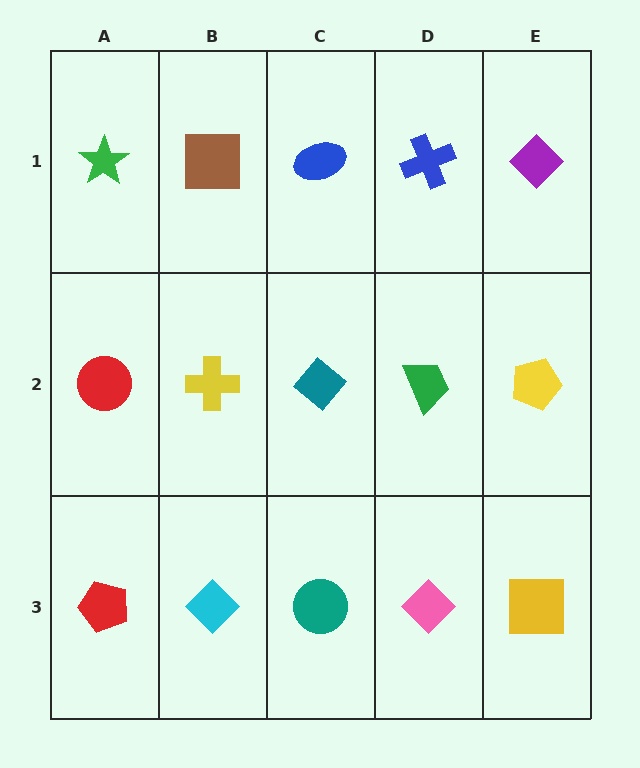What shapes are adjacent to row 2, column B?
A brown square (row 1, column B), a cyan diamond (row 3, column B), a red circle (row 2, column A), a teal diamond (row 2, column C).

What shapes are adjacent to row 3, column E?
A yellow pentagon (row 2, column E), a pink diamond (row 3, column D).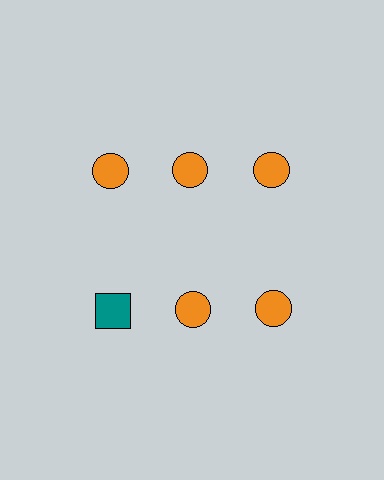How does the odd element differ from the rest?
It differs in both color (teal instead of orange) and shape (square instead of circle).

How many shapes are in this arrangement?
There are 6 shapes arranged in a grid pattern.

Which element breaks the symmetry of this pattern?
The teal square in the second row, leftmost column breaks the symmetry. All other shapes are orange circles.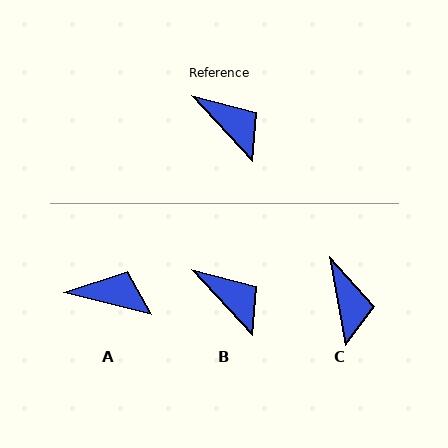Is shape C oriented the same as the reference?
No, it is off by about 32 degrees.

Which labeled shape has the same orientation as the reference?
B.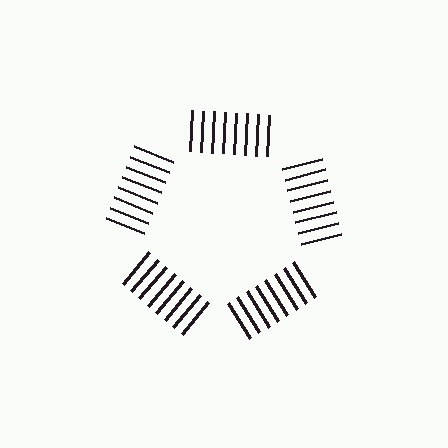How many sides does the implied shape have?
5 sides — the line-ends trace a pentagon.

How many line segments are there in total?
40 — 8 along each of the 5 edges.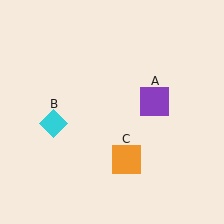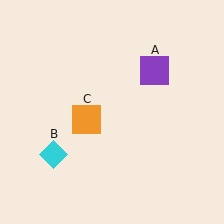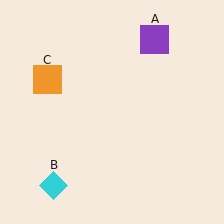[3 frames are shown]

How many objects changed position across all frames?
3 objects changed position: purple square (object A), cyan diamond (object B), orange square (object C).